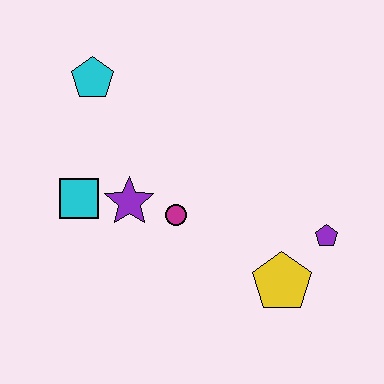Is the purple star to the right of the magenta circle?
No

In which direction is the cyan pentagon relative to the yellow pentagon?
The cyan pentagon is above the yellow pentagon.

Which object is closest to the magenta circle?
The purple star is closest to the magenta circle.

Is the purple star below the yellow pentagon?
No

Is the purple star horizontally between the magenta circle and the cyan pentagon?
Yes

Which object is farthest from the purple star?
The purple pentagon is farthest from the purple star.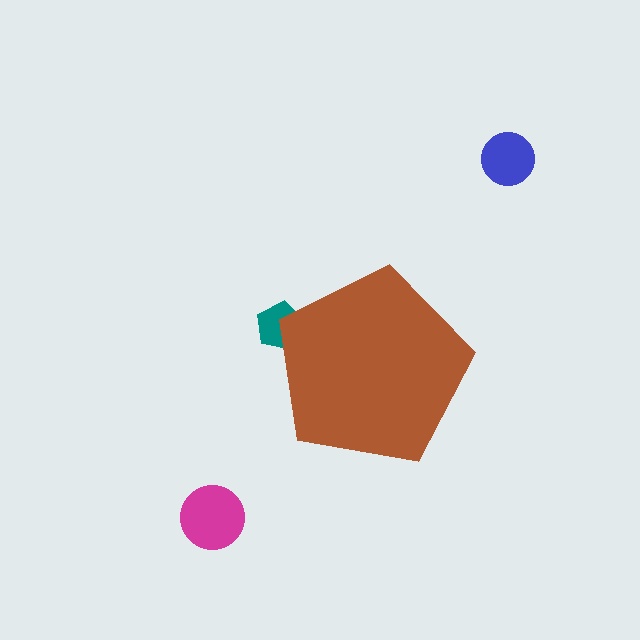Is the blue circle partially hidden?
No, the blue circle is fully visible.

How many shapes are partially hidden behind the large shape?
1 shape is partially hidden.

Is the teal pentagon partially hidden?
Yes, the teal pentagon is partially hidden behind the brown pentagon.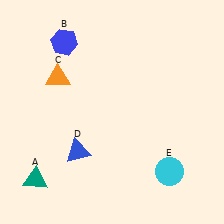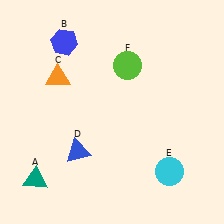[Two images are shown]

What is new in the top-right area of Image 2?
A lime circle (F) was added in the top-right area of Image 2.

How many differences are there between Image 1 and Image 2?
There is 1 difference between the two images.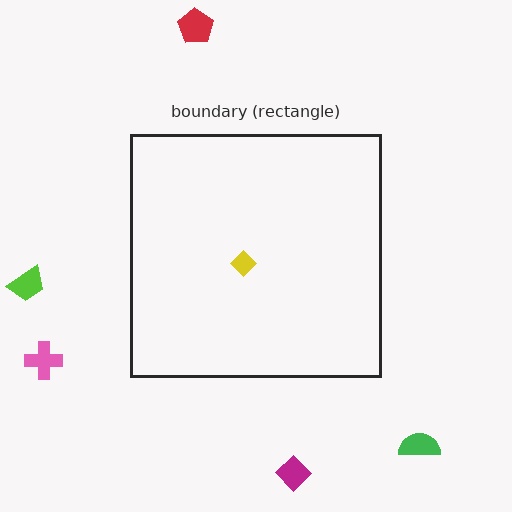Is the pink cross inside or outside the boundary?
Outside.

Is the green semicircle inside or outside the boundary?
Outside.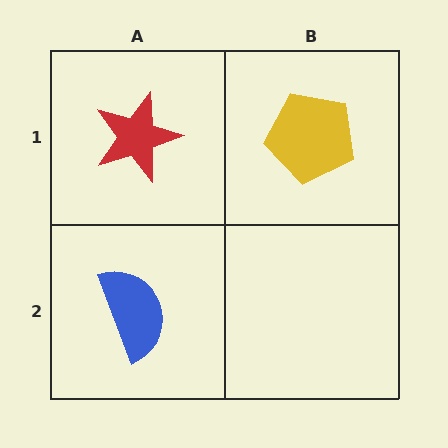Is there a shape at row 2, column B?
No, that cell is empty.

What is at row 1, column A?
A red star.